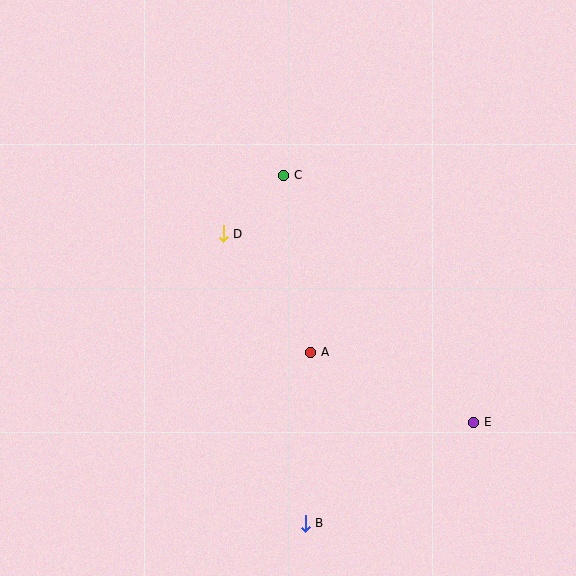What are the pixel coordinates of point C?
Point C is at (284, 175).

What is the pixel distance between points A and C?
The distance between A and C is 179 pixels.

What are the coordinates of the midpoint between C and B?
The midpoint between C and B is at (294, 349).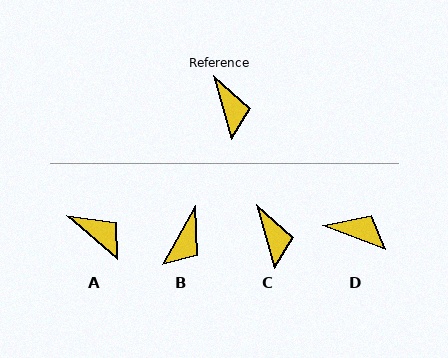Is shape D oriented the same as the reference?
No, it is off by about 53 degrees.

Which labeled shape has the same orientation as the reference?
C.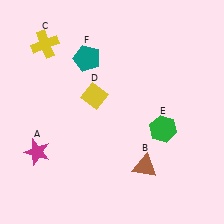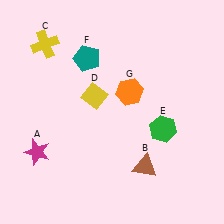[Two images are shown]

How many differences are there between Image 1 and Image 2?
There is 1 difference between the two images.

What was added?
An orange hexagon (G) was added in Image 2.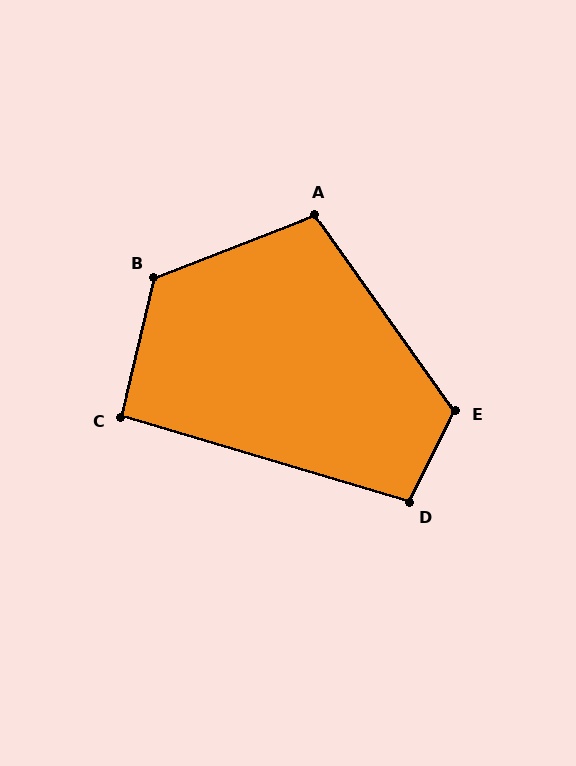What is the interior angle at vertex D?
Approximately 101 degrees (obtuse).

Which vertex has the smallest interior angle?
C, at approximately 93 degrees.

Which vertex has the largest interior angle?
B, at approximately 125 degrees.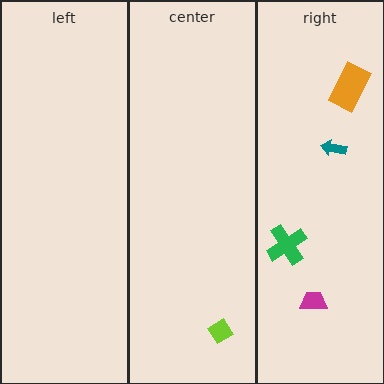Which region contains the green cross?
The right region.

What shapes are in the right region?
The magenta trapezoid, the green cross, the orange rectangle, the teal arrow.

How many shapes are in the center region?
1.